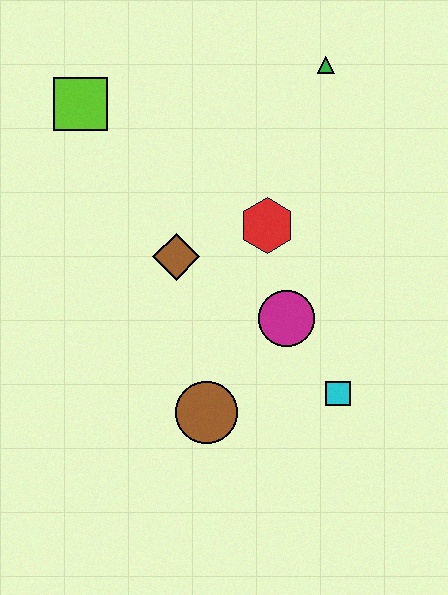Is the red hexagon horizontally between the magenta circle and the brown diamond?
Yes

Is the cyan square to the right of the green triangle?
Yes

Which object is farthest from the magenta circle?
The lime square is farthest from the magenta circle.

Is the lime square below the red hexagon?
No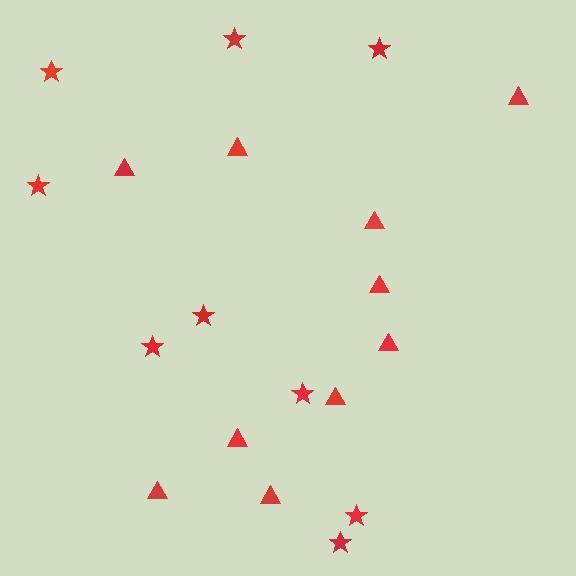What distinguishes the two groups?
There are 2 groups: one group of triangles (10) and one group of stars (9).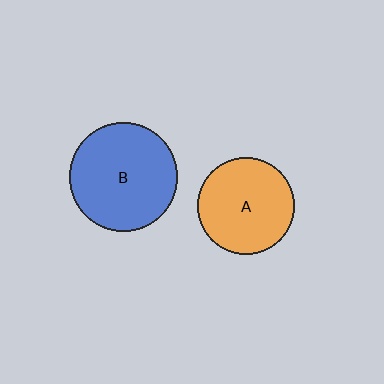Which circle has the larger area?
Circle B (blue).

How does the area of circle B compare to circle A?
Approximately 1.3 times.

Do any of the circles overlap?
No, none of the circles overlap.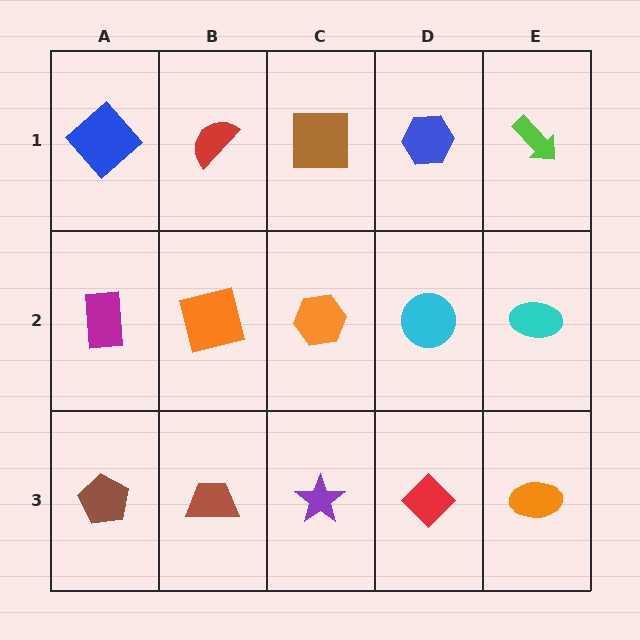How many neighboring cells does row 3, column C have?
3.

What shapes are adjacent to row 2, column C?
A brown square (row 1, column C), a purple star (row 3, column C), an orange square (row 2, column B), a cyan circle (row 2, column D).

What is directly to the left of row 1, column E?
A blue hexagon.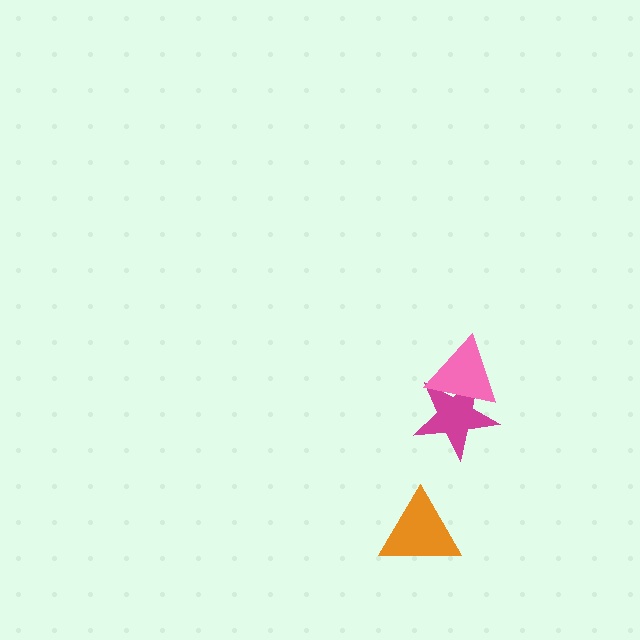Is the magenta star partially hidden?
Yes, it is partially covered by another shape.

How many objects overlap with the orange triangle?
0 objects overlap with the orange triangle.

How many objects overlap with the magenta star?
1 object overlaps with the magenta star.